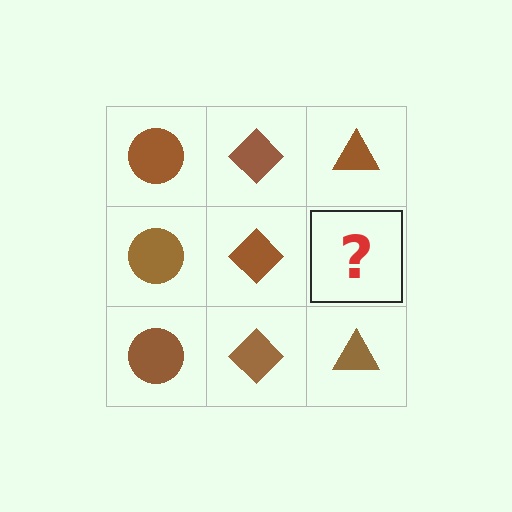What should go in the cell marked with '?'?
The missing cell should contain a brown triangle.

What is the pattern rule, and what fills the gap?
The rule is that each column has a consistent shape. The gap should be filled with a brown triangle.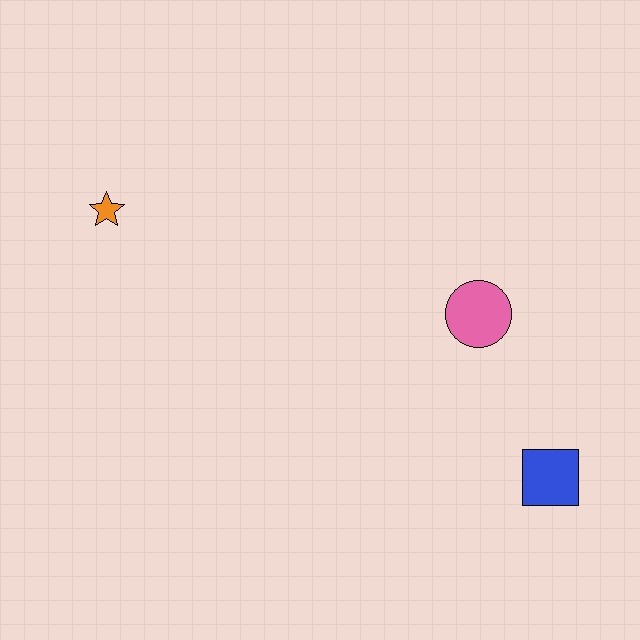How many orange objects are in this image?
There is 1 orange object.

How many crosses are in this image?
There are no crosses.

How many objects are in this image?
There are 3 objects.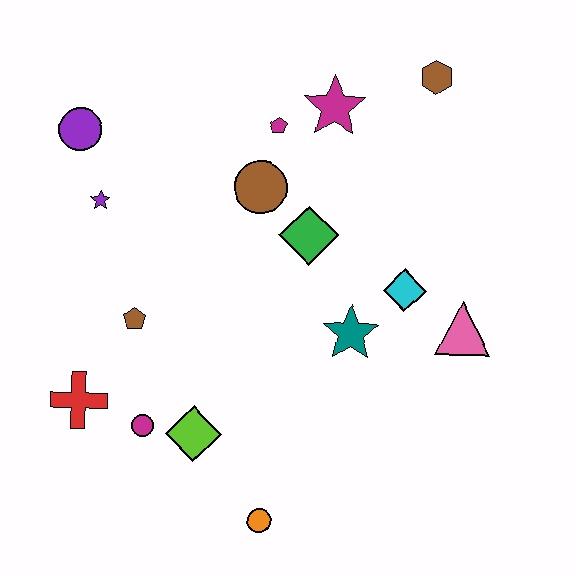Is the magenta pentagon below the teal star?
No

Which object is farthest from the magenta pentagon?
The orange circle is farthest from the magenta pentagon.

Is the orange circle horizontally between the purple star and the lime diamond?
No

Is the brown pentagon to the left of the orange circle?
Yes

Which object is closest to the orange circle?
The lime diamond is closest to the orange circle.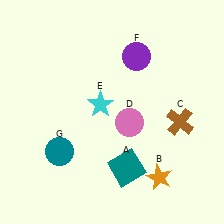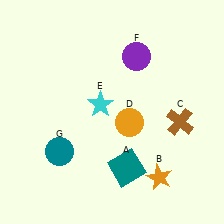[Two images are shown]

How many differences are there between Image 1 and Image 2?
There is 1 difference between the two images.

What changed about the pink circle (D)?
In Image 1, D is pink. In Image 2, it changed to orange.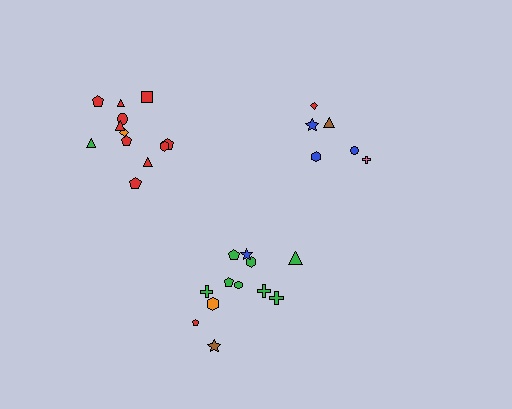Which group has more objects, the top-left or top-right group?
The top-left group.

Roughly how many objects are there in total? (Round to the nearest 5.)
Roughly 30 objects in total.